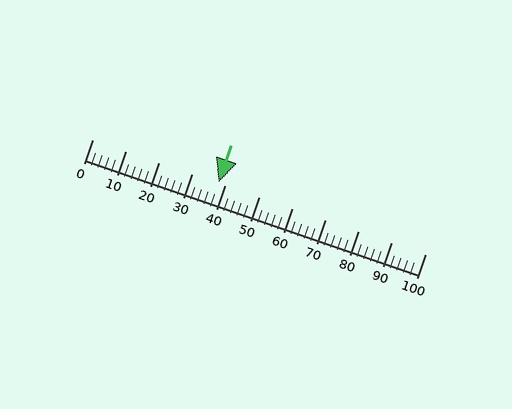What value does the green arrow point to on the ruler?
The green arrow points to approximately 38.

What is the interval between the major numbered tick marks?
The major tick marks are spaced 10 units apart.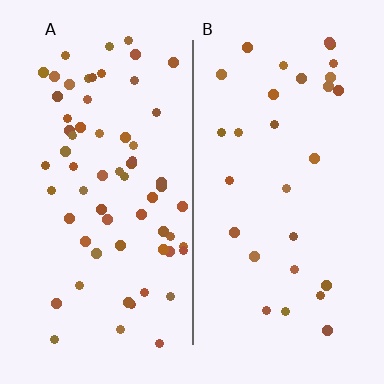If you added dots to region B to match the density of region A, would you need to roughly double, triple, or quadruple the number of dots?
Approximately double.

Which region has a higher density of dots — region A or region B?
A (the left).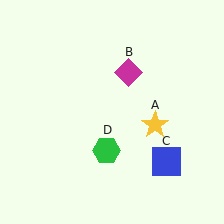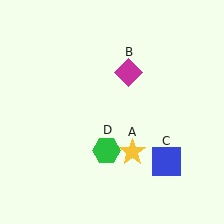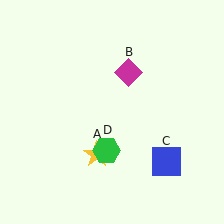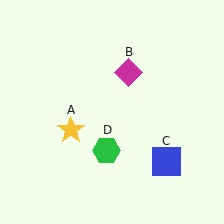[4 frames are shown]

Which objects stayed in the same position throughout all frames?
Magenta diamond (object B) and blue square (object C) and green hexagon (object D) remained stationary.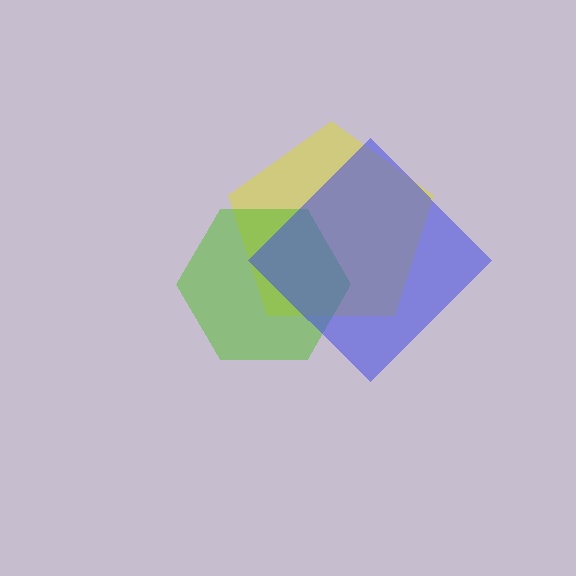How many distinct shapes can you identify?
There are 3 distinct shapes: a yellow pentagon, a lime hexagon, a blue diamond.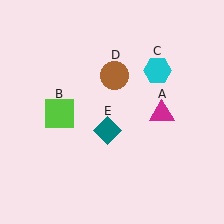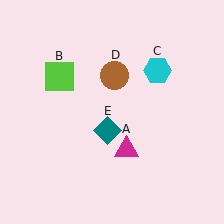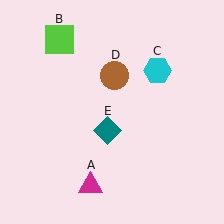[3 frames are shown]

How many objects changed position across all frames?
2 objects changed position: magenta triangle (object A), lime square (object B).